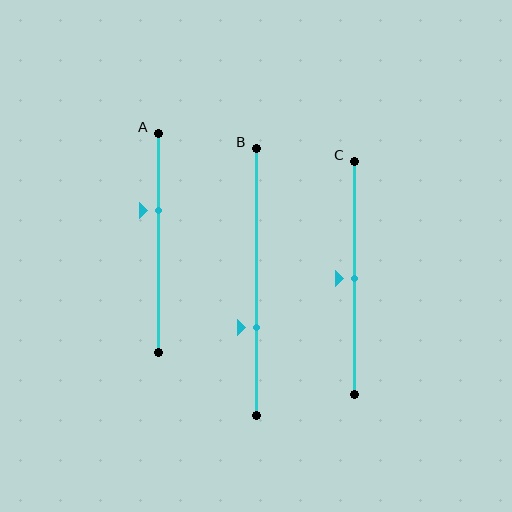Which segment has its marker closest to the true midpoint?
Segment C has its marker closest to the true midpoint.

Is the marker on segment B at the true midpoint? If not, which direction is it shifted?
No, the marker on segment B is shifted downward by about 17% of the segment length.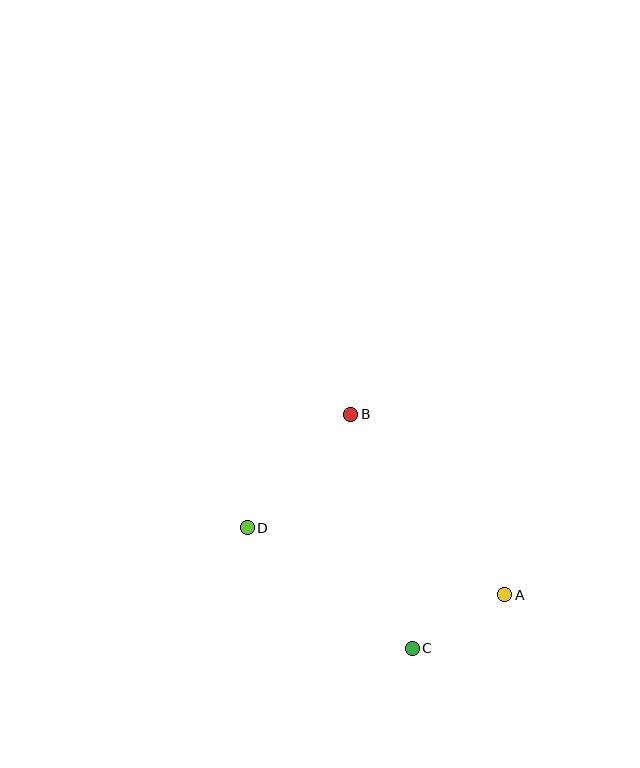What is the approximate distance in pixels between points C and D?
The distance between C and D is approximately 204 pixels.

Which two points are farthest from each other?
Points A and D are farthest from each other.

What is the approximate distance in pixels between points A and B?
The distance between A and B is approximately 237 pixels.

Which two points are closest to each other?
Points A and C are closest to each other.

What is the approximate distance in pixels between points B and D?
The distance between B and D is approximately 154 pixels.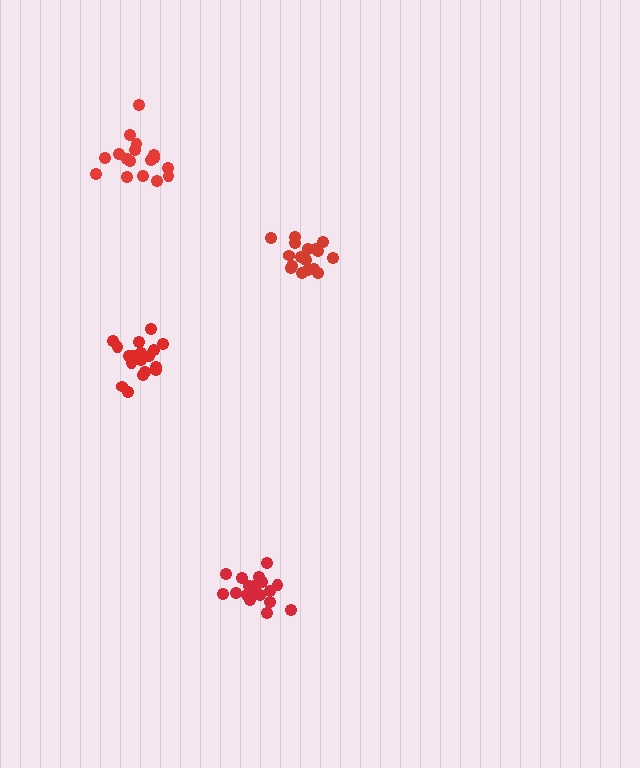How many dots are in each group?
Group 1: 17 dots, Group 2: 19 dots, Group 3: 17 dots, Group 4: 18 dots (71 total).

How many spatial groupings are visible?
There are 4 spatial groupings.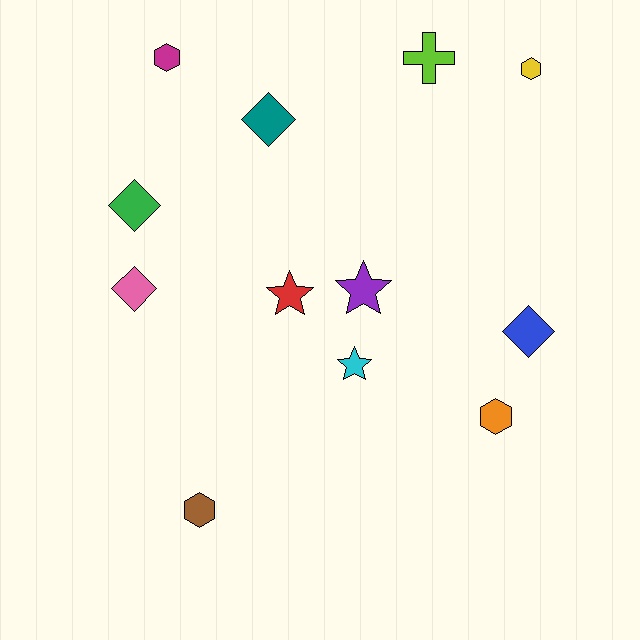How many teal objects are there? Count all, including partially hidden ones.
There is 1 teal object.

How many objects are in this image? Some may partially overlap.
There are 12 objects.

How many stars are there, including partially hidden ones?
There are 3 stars.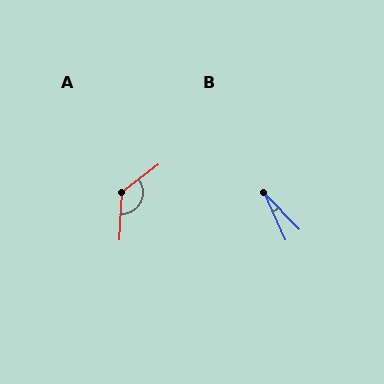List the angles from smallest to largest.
B (20°), A (130°).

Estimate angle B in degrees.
Approximately 20 degrees.